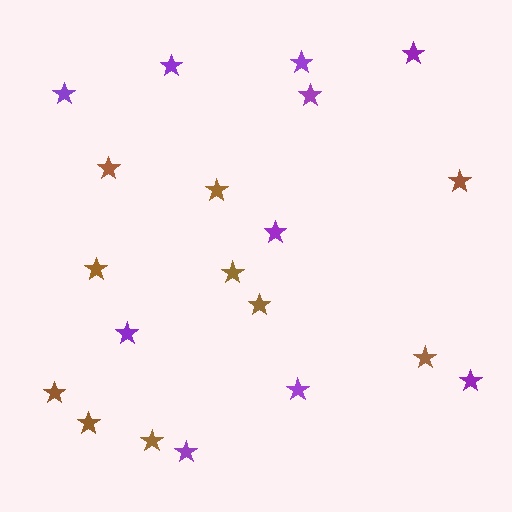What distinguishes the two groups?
There are 2 groups: one group of brown stars (10) and one group of purple stars (10).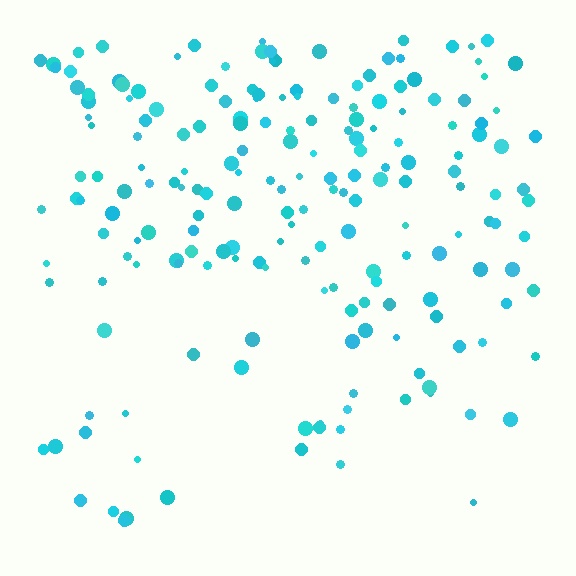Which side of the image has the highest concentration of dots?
The top.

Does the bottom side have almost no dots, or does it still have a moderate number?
Still a moderate number, just noticeably fewer than the top.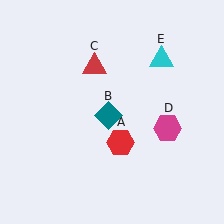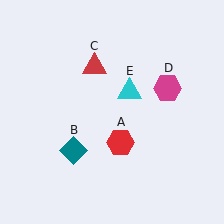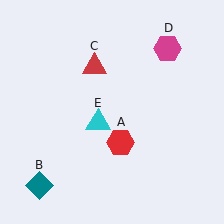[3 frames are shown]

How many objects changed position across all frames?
3 objects changed position: teal diamond (object B), magenta hexagon (object D), cyan triangle (object E).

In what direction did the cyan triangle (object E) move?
The cyan triangle (object E) moved down and to the left.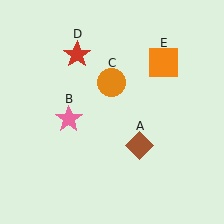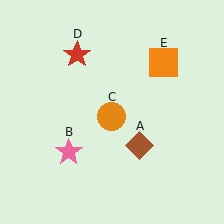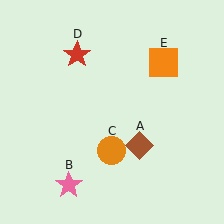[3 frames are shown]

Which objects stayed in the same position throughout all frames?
Brown diamond (object A) and red star (object D) and orange square (object E) remained stationary.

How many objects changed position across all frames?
2 objects changed position: pink star (object B), orange circle (object C).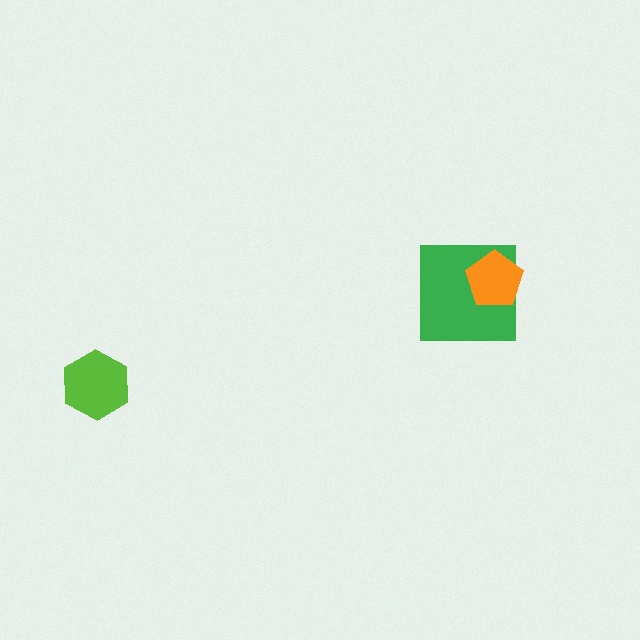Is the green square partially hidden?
Yes, it is partially covered by another shape.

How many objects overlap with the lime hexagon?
0 objects overlap with the lime hexagon.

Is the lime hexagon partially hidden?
No, no other shape covers it.